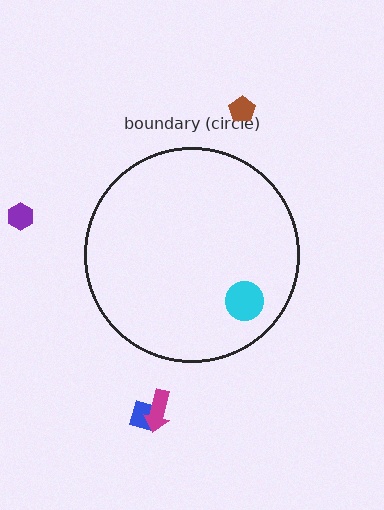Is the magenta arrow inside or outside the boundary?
Outside.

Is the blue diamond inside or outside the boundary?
Outside.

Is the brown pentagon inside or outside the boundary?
Outside.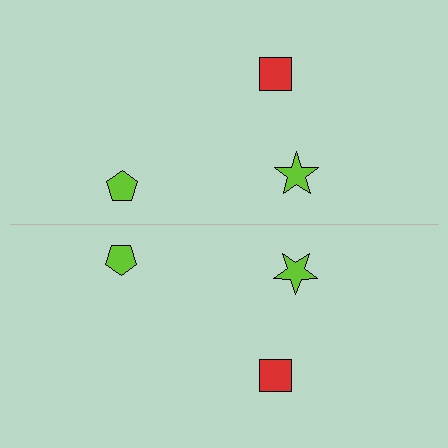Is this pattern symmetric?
Yes, this pattern has bilateral (reflection) symmetry.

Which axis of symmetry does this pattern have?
The pattern has a horizontal axis of symmetry running through the center of the image.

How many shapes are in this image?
There are 6 shapes in this image.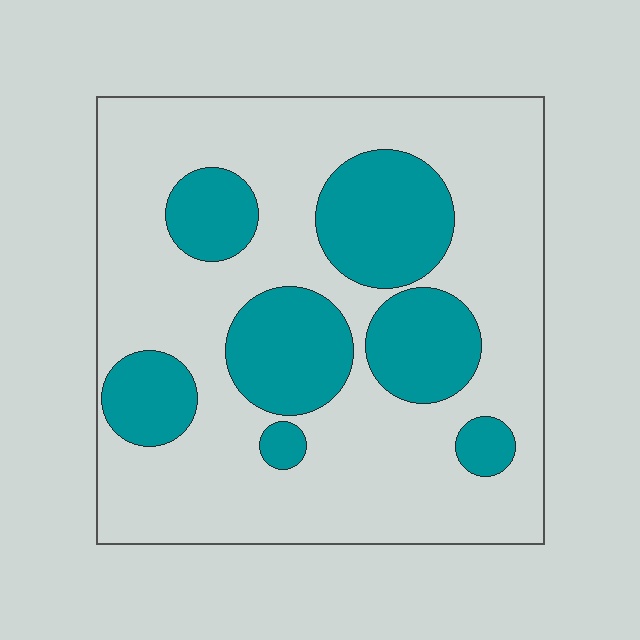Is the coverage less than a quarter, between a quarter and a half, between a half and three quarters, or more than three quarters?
Between a quarter and a half.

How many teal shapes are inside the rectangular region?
7.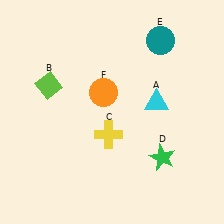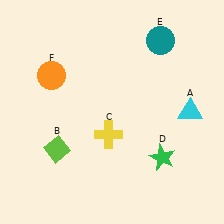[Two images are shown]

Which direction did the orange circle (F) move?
The orange circle (F) moved left.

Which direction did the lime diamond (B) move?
The lime diamond (B) moved down.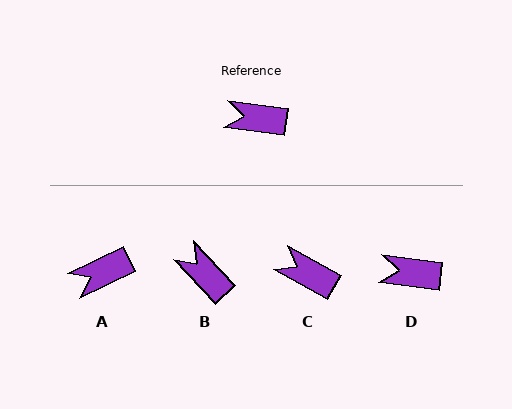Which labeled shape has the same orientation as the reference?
D.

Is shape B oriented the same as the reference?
No, it is off by about 40 degrees.